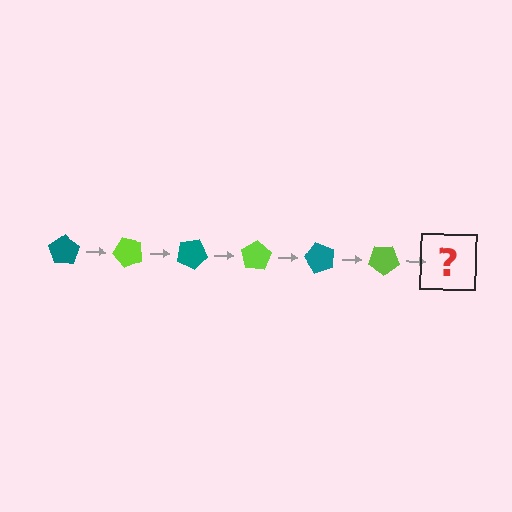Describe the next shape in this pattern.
It should be a teal pentagon, rotated 300 degrees from the start.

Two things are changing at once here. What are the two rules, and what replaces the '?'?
The two rules are that it rotates 50 degrees each step and the color cycles through teal and lime. The '?' should be a teal pentagon, rotated 300 degrees from the start.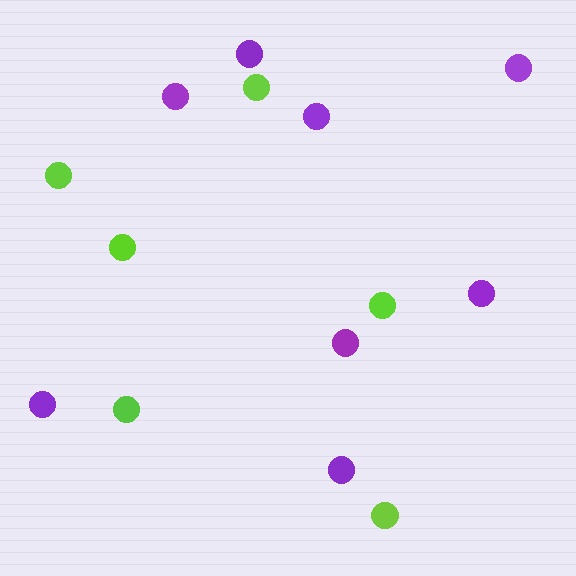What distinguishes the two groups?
There are 2 groups: one group of purple circles (8) and one group of lime circles (6).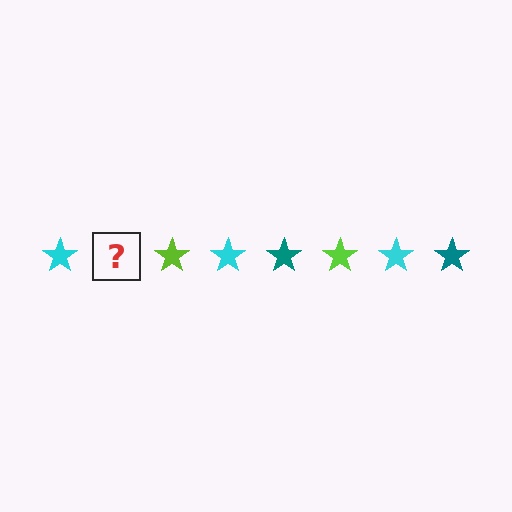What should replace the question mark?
The question mark should be replaced with a teal star.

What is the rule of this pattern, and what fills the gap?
The rule is that the pattern cycles through cyan, teal, lime stars. The gap should be filled with a teal star.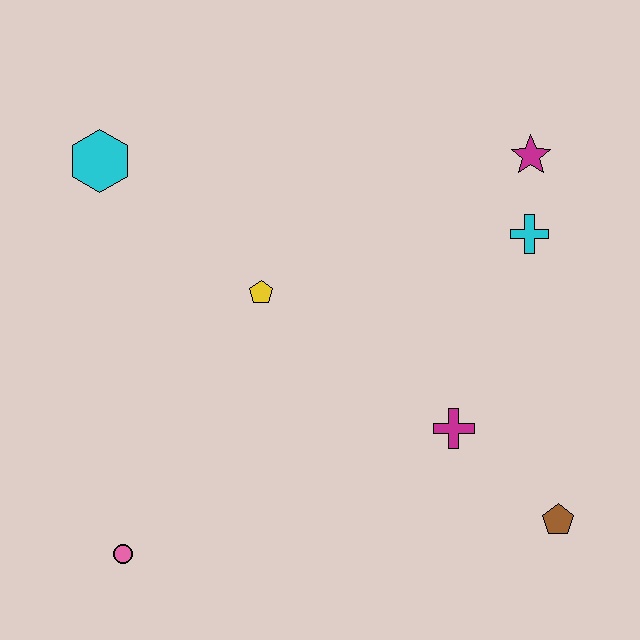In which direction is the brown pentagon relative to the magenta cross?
The brown pentagon is to the right of the magenta cross.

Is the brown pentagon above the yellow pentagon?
No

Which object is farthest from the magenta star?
The pink circle is farthest from the magenta star.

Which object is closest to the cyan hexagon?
The yellow pentagon is closest to the cyan hexagon.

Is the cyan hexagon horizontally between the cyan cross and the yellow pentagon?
No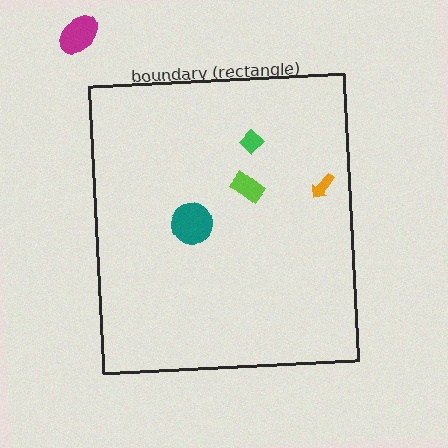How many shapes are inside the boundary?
4 inside, 1 outside.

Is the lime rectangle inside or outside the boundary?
Inside.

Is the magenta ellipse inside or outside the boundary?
Outside.